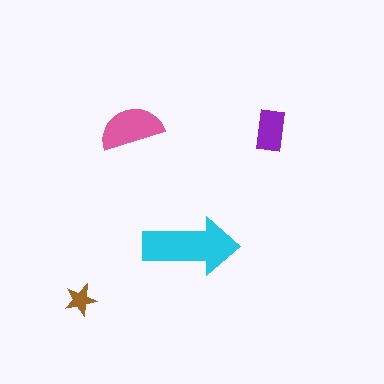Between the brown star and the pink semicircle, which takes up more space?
The pink semicircle.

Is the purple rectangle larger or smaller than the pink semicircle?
Smaller.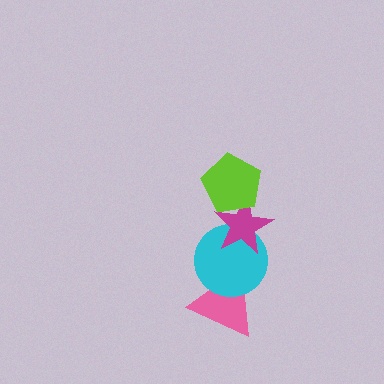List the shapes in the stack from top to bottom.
From top to bottom: the lime pentagon, the magenta star, the cyan circle, the pink triangle.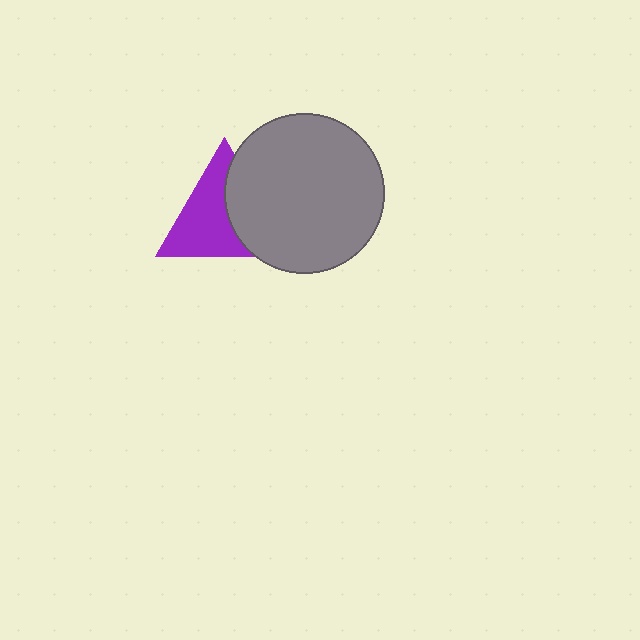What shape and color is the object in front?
The object in front is a gray circle.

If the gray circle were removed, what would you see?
You would see the complete purple triangle.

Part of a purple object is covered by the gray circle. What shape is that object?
It is a triangle.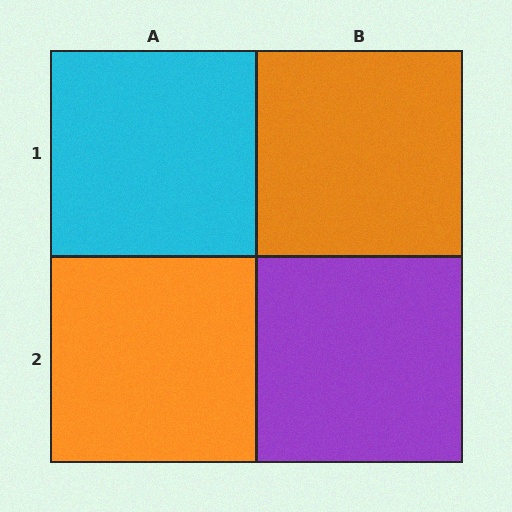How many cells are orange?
2 cells are orange.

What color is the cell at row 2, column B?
Purple.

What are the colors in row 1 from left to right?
Cyan, orange.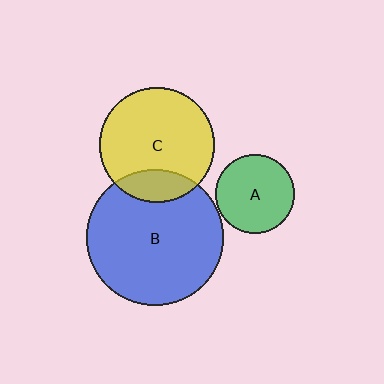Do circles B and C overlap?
Yes.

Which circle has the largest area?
Circle B (blue).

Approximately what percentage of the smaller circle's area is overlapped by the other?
Approximately 20%.